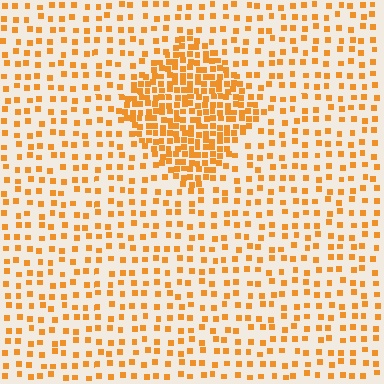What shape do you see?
I see a diamond.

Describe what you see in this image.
The image contains small orange elements arranged at two different densities. A diamond-shaped region is visible where the elements are more densely packed than the surrounding area.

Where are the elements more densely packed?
The elements are more densely packed inside the diamond boundary.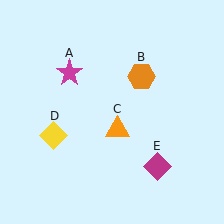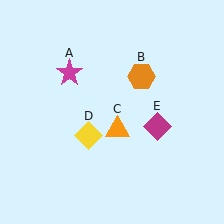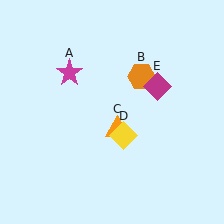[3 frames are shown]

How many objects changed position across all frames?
2 objects changed position: yellow diamond (object D), magenta diamond (object E).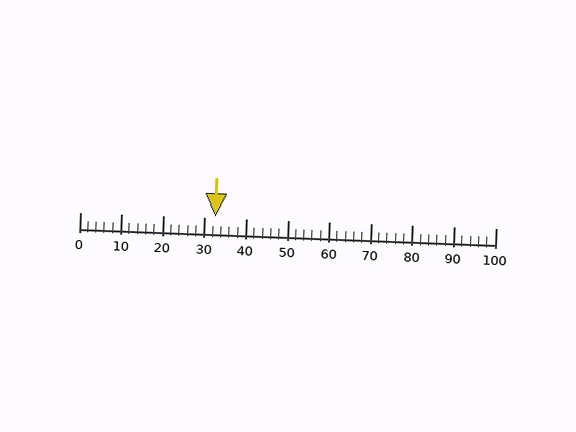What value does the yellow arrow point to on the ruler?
The yellow arrow points to approximately 33.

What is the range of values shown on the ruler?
The ruler shows values from 0 to 100.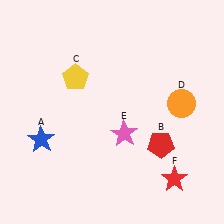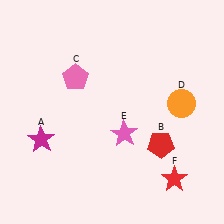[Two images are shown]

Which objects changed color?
A changed from blue to magenta. C changed from yellow to pink.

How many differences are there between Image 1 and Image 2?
There are 2 differences between the two images.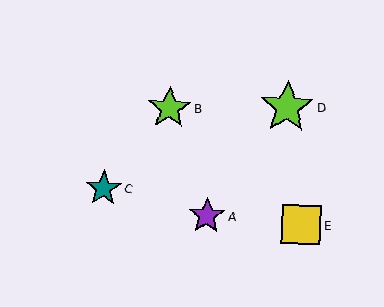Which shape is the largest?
The lime star (labeled D) is the largest.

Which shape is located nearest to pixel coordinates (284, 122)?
The lime star (labeled D) at (287, 107) is nearest to that location.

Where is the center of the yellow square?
The center of the yellow square is at (301, 225).